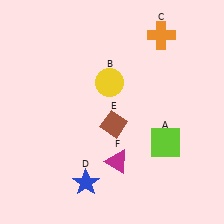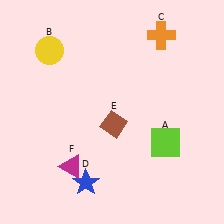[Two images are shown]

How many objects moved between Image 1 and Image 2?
2 objects moved between the two images.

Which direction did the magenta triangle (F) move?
The magenta triangle (F) moved left.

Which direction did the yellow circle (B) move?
The yellow circle (B) moved left.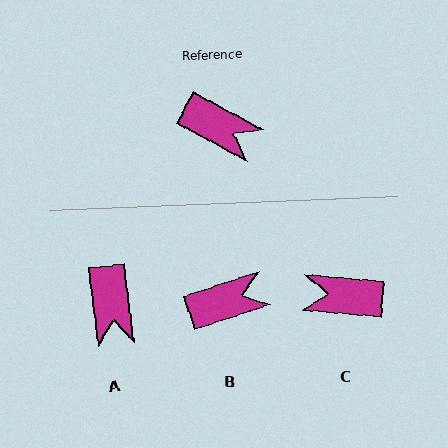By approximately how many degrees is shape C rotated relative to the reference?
Approximately 157 degrees clockwise.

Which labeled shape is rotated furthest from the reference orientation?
C, about 157 degrees away.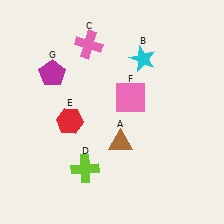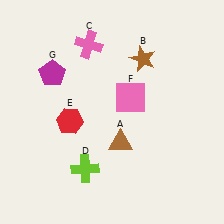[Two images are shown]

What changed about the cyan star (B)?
In Image 1, B is cyan. In Image 2, it changed to brown.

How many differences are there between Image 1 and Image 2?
There is 1 difference between the two images.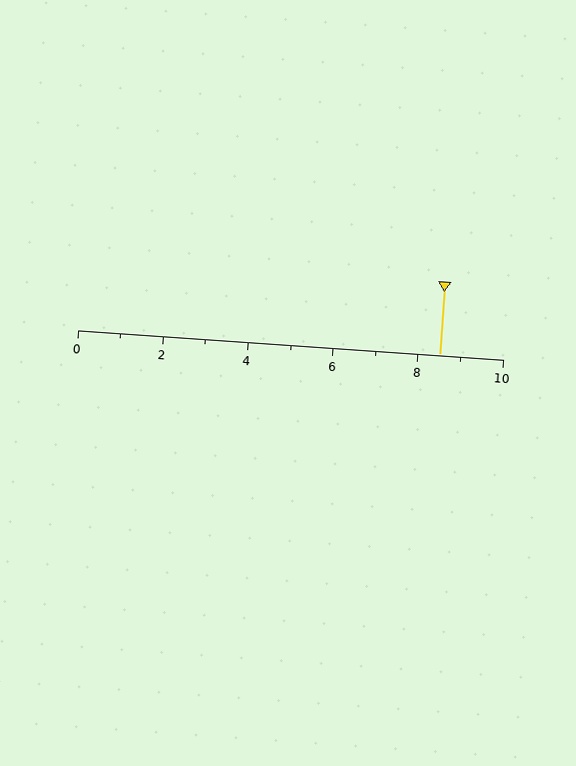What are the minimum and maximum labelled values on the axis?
The axis runs from 0 to 10.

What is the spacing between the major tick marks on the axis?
The major ticks are spaced 2 apart.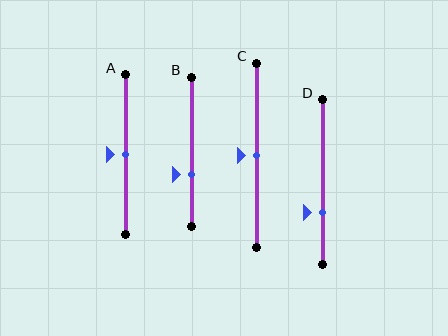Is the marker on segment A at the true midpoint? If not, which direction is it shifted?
Yes, the marker on segment A is at the true midpoint.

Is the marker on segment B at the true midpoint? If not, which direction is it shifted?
No, the marker on segment B is shifted downward by about 15% of the segment length.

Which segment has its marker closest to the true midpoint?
Segment A has its marker closest to the true midpoint.